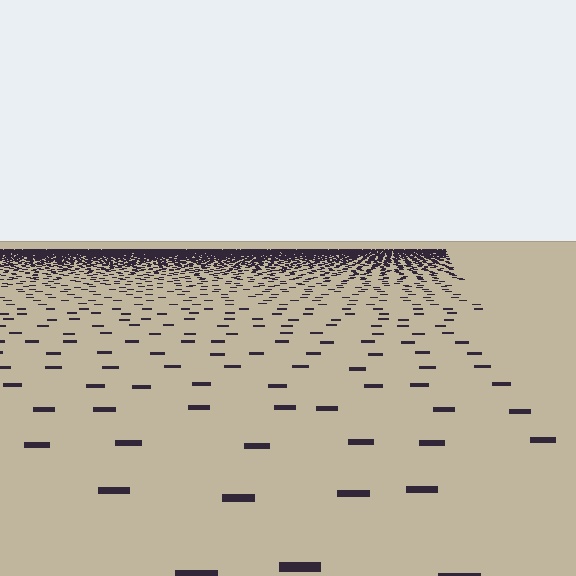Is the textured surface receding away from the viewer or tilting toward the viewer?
The surface is receding away from the viewer. Texture elements get smaller and denser toward the top.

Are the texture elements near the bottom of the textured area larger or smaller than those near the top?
Larger. Near the bottom, elements are closer to the viewer and appear at a bigger on-screen size.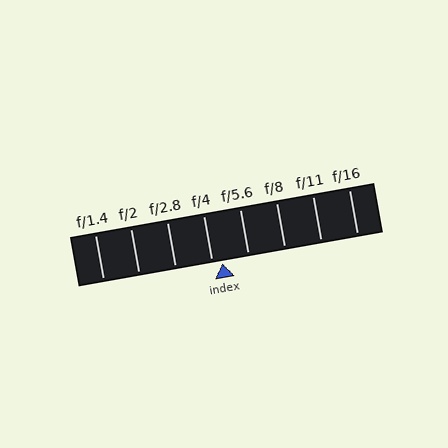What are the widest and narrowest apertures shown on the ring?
The widest aperture shown is f/1.4 and the narrowest is f/16.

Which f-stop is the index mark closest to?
The index mark is closest to f/4.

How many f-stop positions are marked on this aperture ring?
There are 8 f-stop positions marked.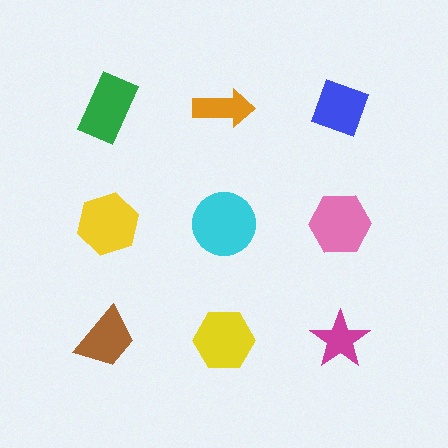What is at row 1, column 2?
An orange arrow.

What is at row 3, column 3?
A magenta star.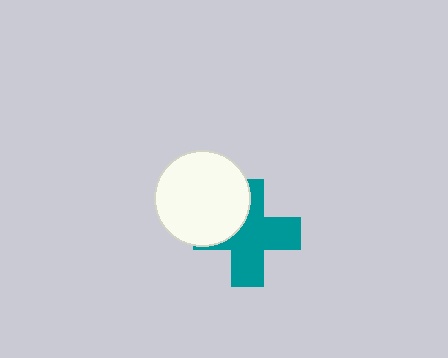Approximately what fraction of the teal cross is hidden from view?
Roughly 33% of the teal cross is hidden behind the white circle.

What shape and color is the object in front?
The object in front is a white circle.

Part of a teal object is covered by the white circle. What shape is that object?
It is a cross.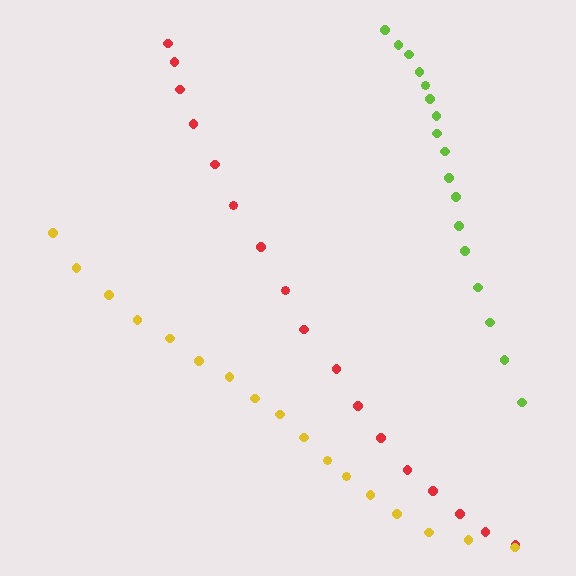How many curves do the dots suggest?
There are 3 distinct paths.